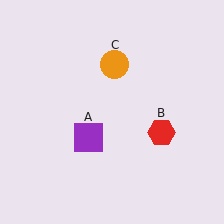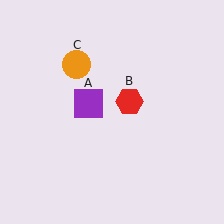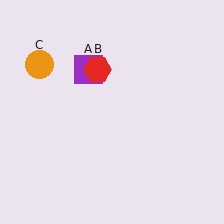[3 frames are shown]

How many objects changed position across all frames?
3 objects changed position: purple square (object A), red hexagon (object B), orange circle (object C).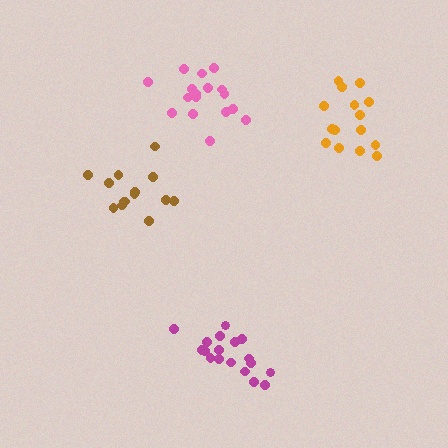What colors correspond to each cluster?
The clusters are colored: magenta, brown, orange, pink.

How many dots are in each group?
Group 1: 18 dots, Group 2: 14 dots, Group 3: 15 dots, Group 4: 17 dots (64 total).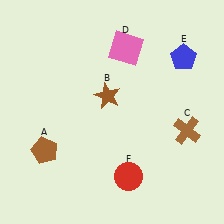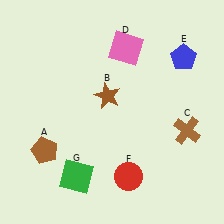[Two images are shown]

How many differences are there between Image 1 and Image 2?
There is 1 difference between the two images.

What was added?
A green square (G) was added in Image 2.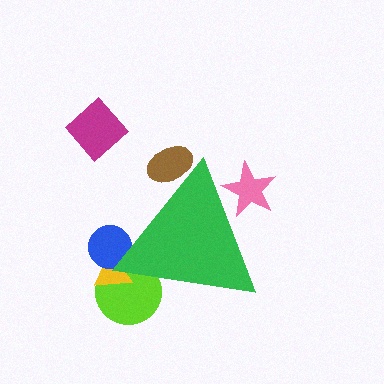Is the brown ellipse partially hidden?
Yes, the brown ellipse is partially hidden behind the green triangle.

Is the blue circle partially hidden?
Yes, the blue circle is partially hidden behind the green triangle.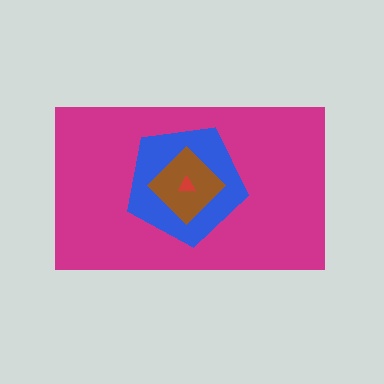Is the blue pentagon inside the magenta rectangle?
Yes.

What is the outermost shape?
The magenta rectangle.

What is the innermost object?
The red triangle.